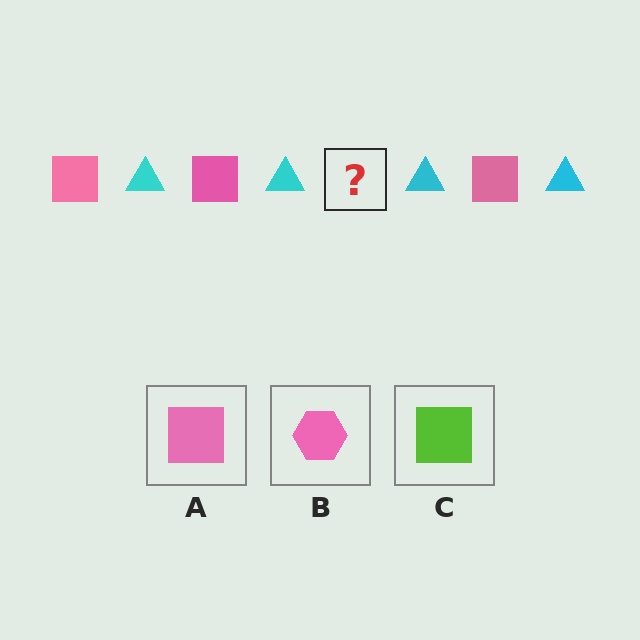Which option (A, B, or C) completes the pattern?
A.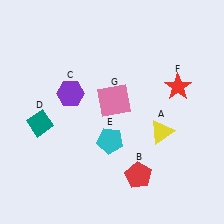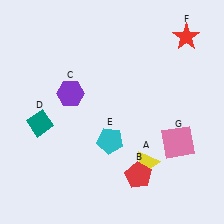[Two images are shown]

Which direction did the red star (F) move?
The red star (F) moved up.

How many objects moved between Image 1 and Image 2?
3 objects moved between the two images.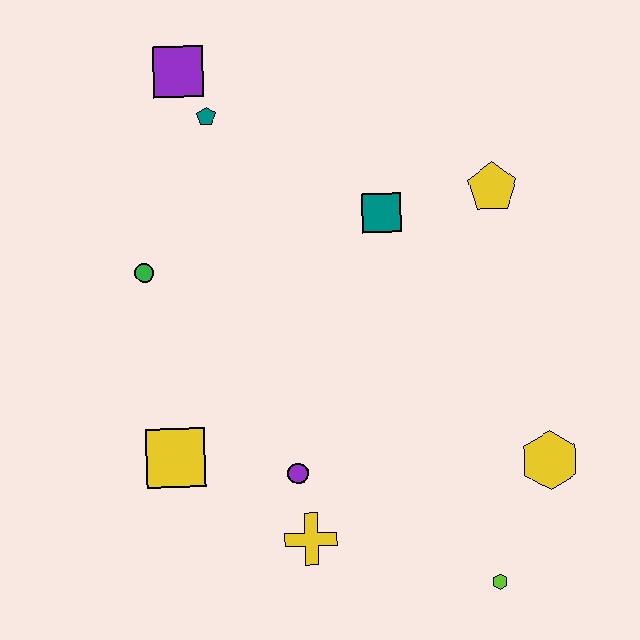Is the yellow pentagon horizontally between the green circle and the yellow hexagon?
Yes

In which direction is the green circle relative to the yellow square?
The green circle is above the yellow square.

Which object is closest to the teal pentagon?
The purple square is closest to the teal pentagon.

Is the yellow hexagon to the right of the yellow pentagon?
Yes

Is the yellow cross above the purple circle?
No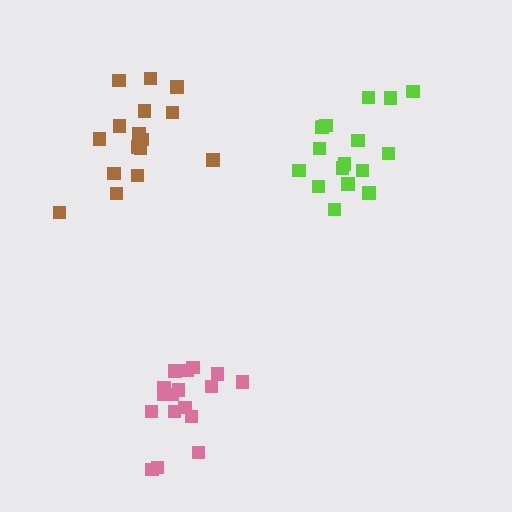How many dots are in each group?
Group 1: 17 dots, Group 2: 16 dots, Group 3: 17 dots (50 total).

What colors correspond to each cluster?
The clusters are colored: lime, brown, pink.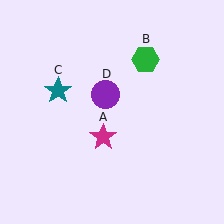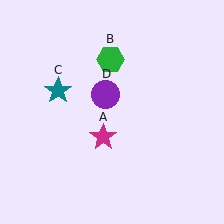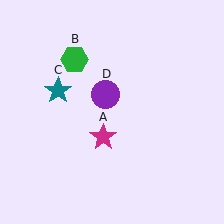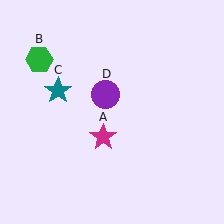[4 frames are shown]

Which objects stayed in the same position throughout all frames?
Magenta star (object A) and teal star (object C) and purple circle (object D) remained stationary.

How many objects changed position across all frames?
1 object changed position: green hexagon (object B).